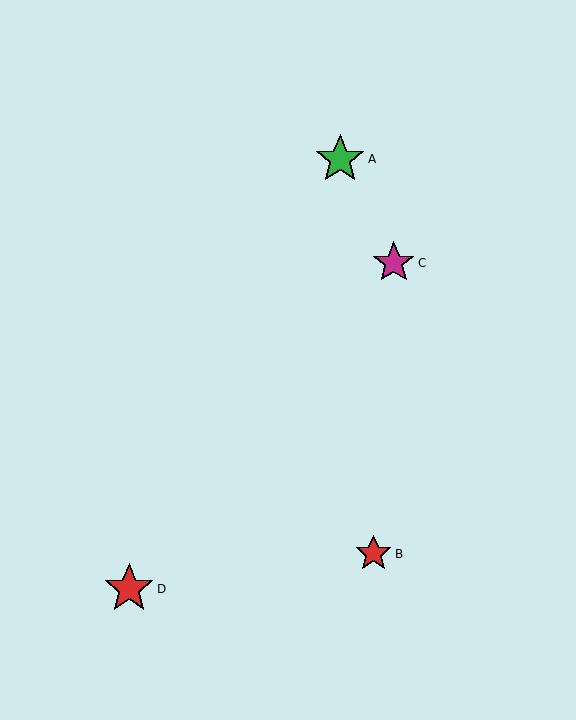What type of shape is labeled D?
Shape D is a red star.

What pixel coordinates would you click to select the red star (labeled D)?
Click at (129, 589) to select the red star D.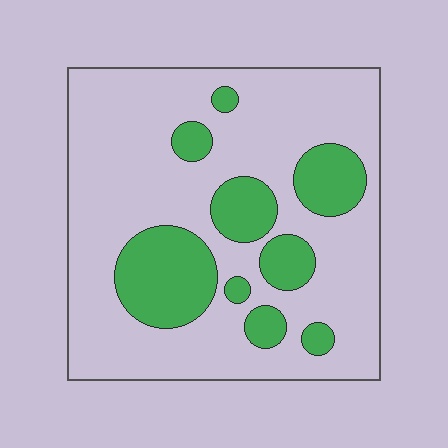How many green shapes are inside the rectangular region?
9.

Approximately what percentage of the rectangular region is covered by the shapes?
Approximately 25%.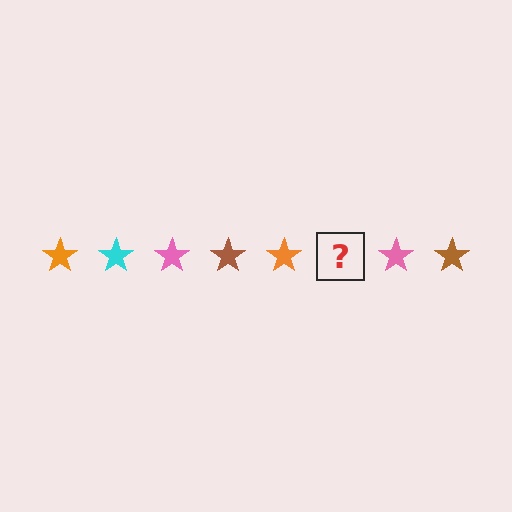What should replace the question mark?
The question mark should be replaced with a cyan star.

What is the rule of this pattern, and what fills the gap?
The rule is that the pattern cycles through orange, cyan, pink, brown stars. The gap should be filled with a cyan star.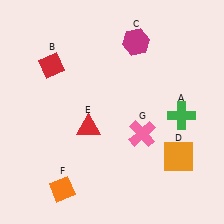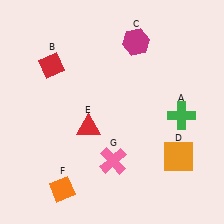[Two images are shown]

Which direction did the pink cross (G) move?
The pink cross (G) moved left.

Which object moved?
The pink cross (G) moved left.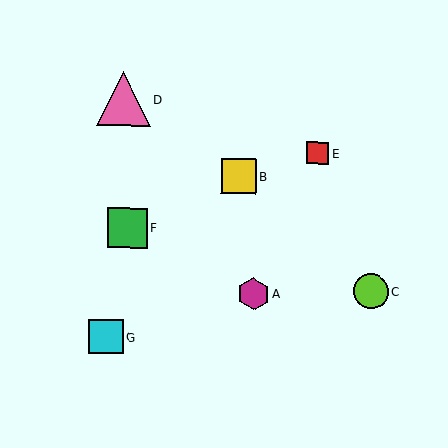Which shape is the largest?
The pink triangle (labeled D) is the largest.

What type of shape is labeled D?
Shape D is a pink triangle.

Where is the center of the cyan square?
The center of the cyan square is at (106, 337).